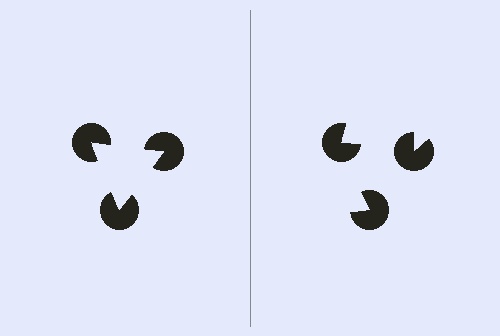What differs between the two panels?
The pac-man discs are positioned identically on both sides; only the wedge orientations differ. On the left they align to a triangle; on the right they are misaligned.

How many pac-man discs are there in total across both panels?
6 — 3 on each side.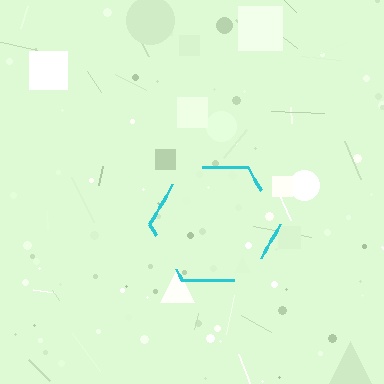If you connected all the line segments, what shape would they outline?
They would outline a hexagon.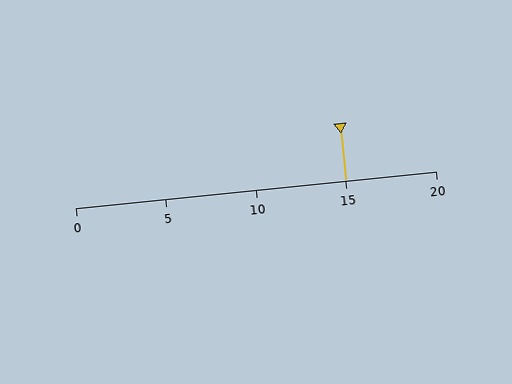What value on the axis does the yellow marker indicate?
The marker indicates approximately 15.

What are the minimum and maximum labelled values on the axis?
The axis runs from 0 to 20.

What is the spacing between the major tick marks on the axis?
The major ticks are spaced 5 apart.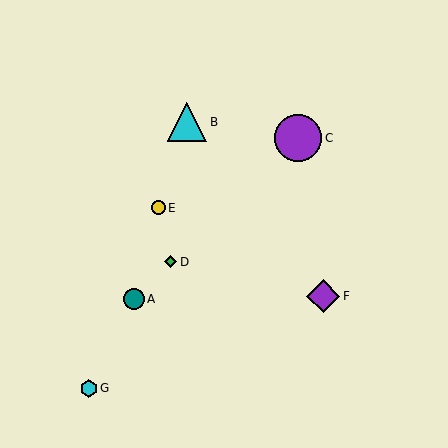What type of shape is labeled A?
Shape A is a teal circle.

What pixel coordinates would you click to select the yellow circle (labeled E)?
Click at (158, 208) to select the yellow circle E.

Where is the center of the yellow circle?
The center of the yellow circle is at (158, 208).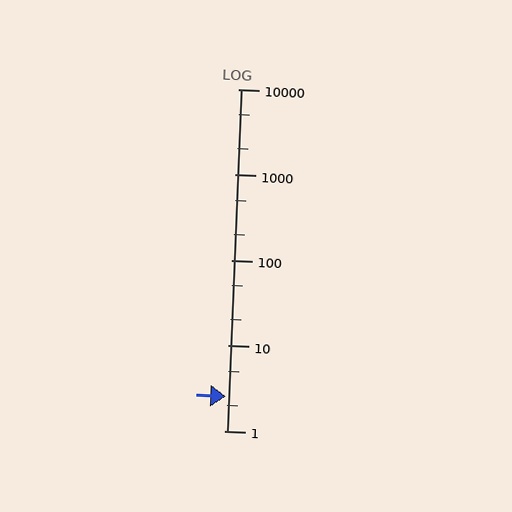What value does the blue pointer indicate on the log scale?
The pointer indicates approximately 2.5.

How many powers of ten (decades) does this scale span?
The scale spans 4 decades, from 1 to 10000.